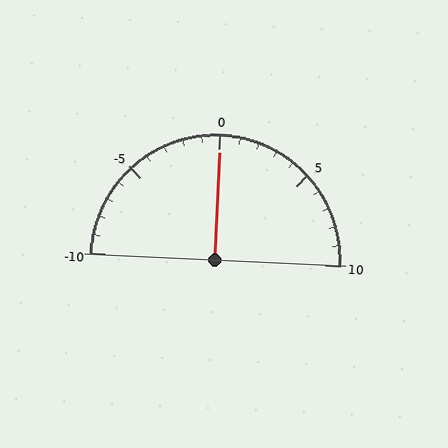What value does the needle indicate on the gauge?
The needle indicates approximately 0.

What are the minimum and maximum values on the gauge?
The gauge ranges from -10 to 10.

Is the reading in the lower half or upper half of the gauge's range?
The reading is in the upper half of the range (-10 to 10).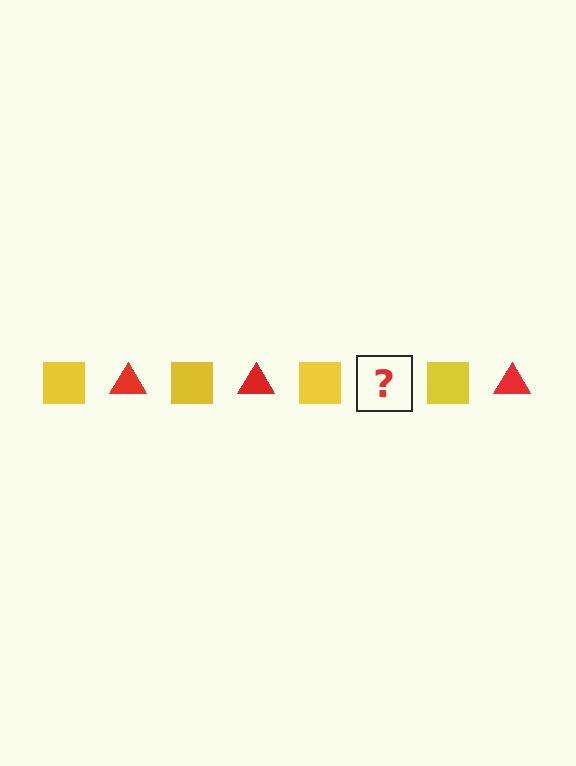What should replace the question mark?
The question mark should be replaced with a red triangle.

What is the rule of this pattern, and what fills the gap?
The rule is that the pattern alternates between yellow square and red triangle. The gap should be filled with a red triangle.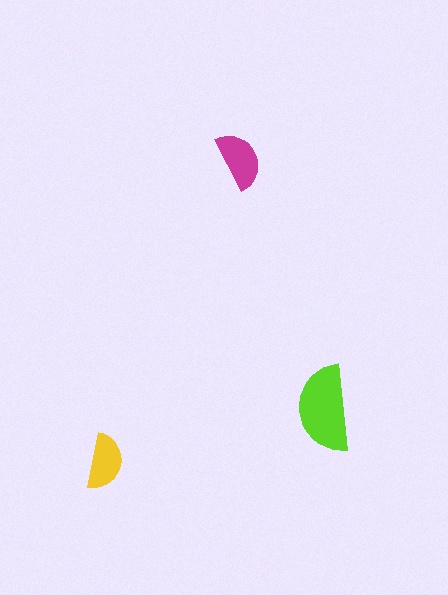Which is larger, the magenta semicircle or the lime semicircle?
The lime one.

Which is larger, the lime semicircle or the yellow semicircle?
The lime one.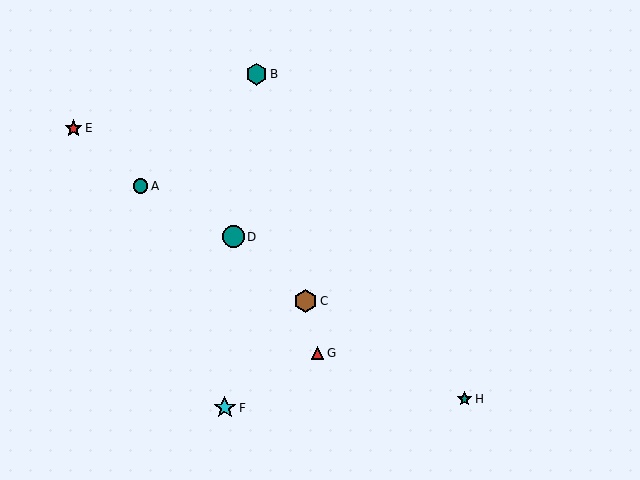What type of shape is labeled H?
Shape H is a teal star.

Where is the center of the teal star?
The center of the teal star is at (464, 399).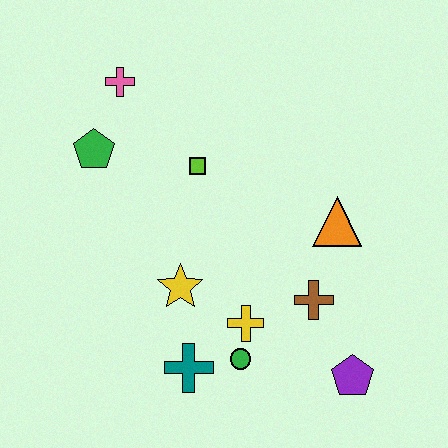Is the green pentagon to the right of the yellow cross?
No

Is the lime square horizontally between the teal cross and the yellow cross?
Yes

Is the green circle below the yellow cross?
Yes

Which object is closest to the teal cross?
The green circle is closest to the teal cross.